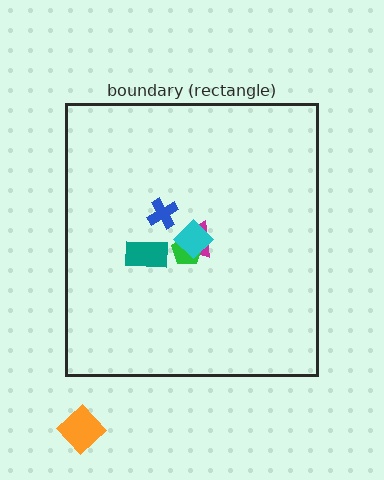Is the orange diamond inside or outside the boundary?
Outside.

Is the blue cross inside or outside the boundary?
Inside.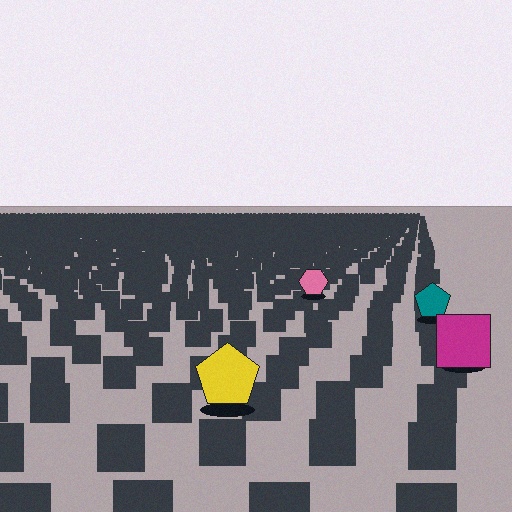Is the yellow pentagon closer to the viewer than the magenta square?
Yes. The yellow pentagon is closer — you can tell from the texture gradient: the ground texture is coarser near it.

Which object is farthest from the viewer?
The pink hexagon is farthest from the viewer. It appears smaller and the ground texture around it is denser.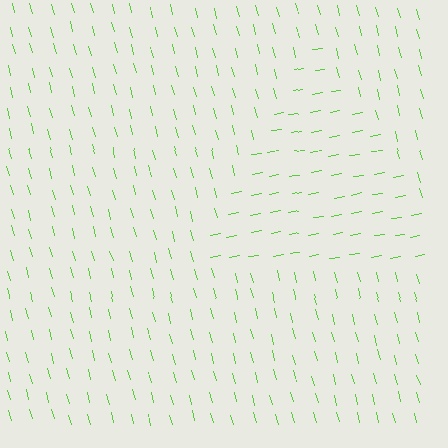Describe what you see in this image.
The image is filled with small lime line segments. A triangle region in the image has lines oriented differently from the surrounding lines, creating a visible texture boundary.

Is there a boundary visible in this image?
Yes, there is a texture boundary formed by a change in line orientation.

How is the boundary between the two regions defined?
The boundary is defined purely by a change in line orientation (approximately 84 degrees difference). All lines are the same color and thickness.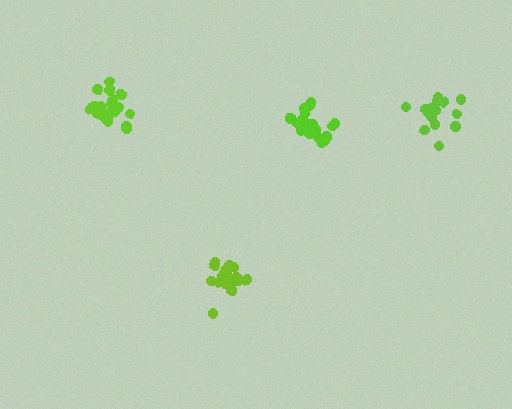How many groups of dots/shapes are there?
There are 4 groups.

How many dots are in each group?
Group 1: 18 dots, Group 2: 19 dots, Group 3: 20 dots, Group 4: 16 dots (73 total).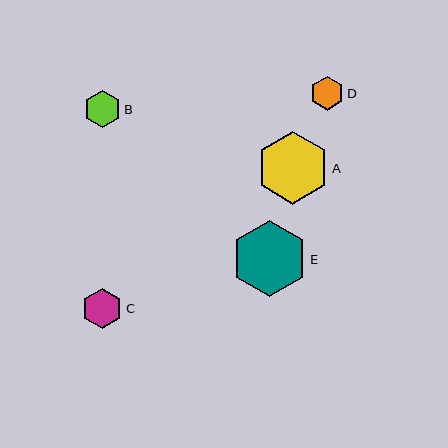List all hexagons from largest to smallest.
From largest to smallest: E, A, C, B, D.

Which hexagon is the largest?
Hexagon E is the largest with a size of approximately 76 pixels.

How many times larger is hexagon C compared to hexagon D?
Hexagon C is approximately 1.2 times the size of hexagon D.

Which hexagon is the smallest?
Hexagon D is the smallest with a size of approximately 34 pixels.